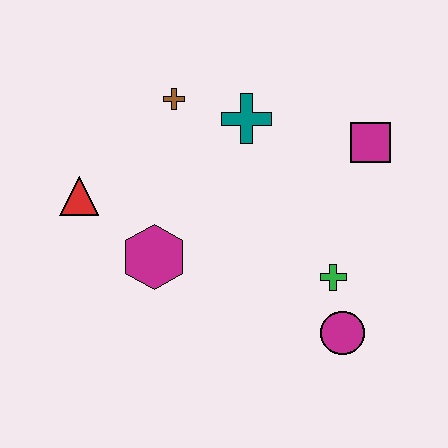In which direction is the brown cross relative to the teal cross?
The brown cross is to the left of the teal cross.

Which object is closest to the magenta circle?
The green cross is closest to the magenta circle.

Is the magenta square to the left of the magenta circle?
No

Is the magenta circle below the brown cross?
Yes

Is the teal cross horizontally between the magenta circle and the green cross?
No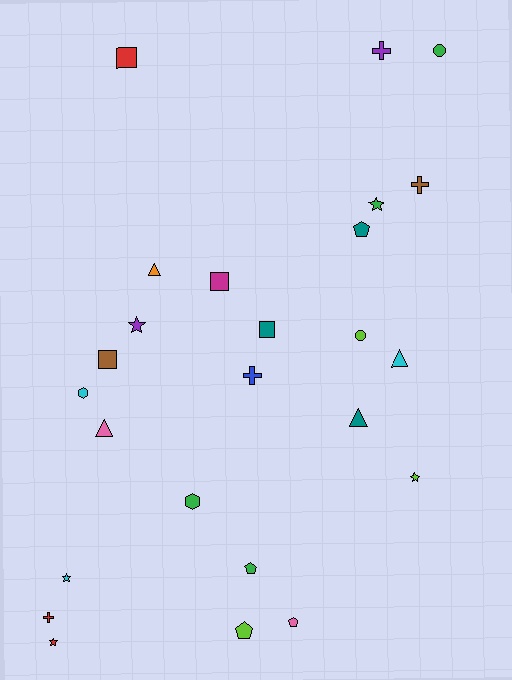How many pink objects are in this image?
There are 2 pink objects.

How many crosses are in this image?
There are 4 crosses.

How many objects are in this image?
There are 25 objects.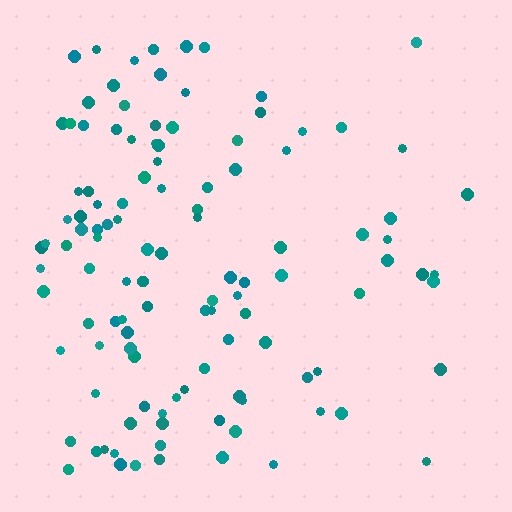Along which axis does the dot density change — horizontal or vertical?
Horizontal.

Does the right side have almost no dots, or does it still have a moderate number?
Still a moderate number, just noticeably fewer than the left.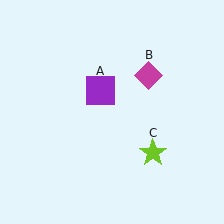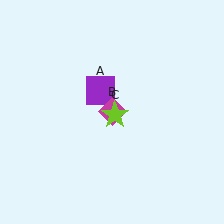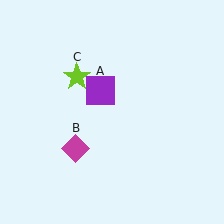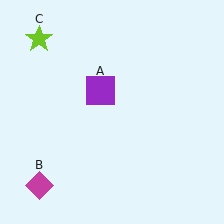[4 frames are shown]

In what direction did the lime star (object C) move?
The lime star (object C) moved up and to the left.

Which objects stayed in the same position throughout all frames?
Purple square (object A) remained stationary.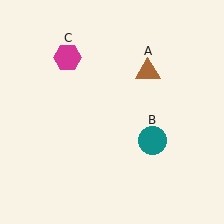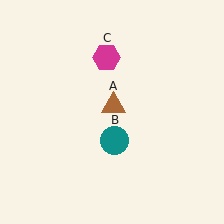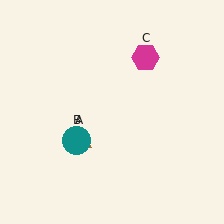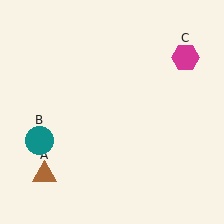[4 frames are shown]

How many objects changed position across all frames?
3 objects changed position: brown triangle (object A), teal circle (object B), magenta hexagon (object C).